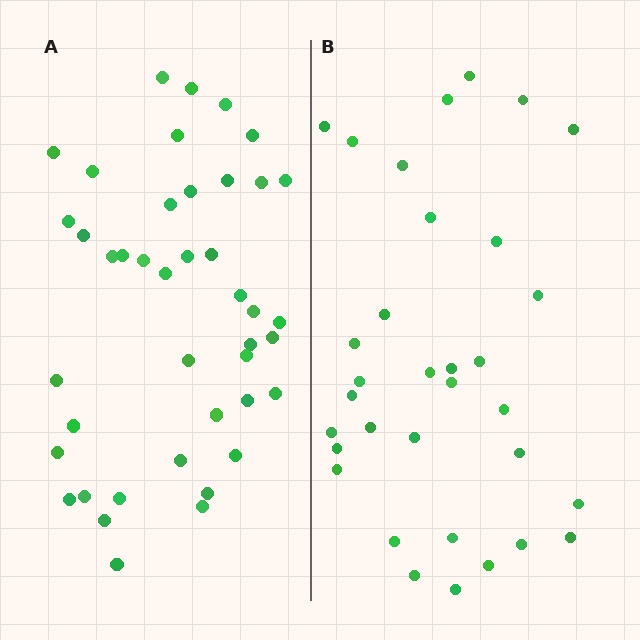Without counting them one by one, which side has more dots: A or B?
Region A (the left region) has more dots.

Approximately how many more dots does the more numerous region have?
Region A has roughly 8 or so more dots than region B.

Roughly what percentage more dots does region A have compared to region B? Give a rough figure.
About 25% more.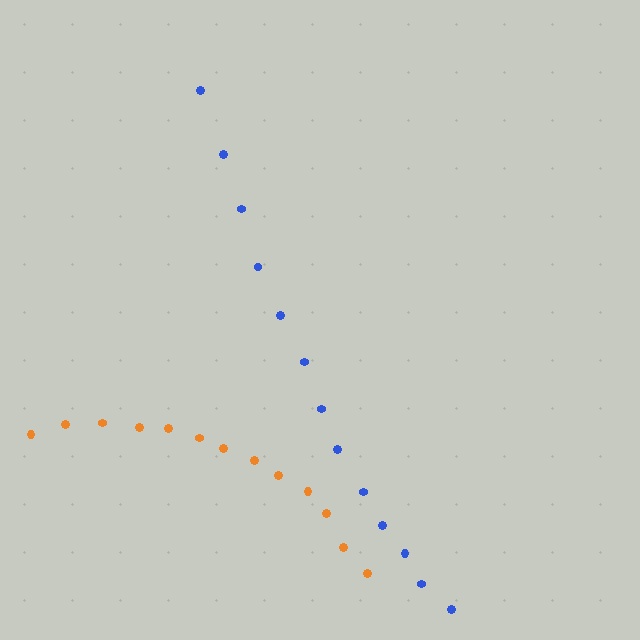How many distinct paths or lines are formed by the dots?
There are 2 distinct paths.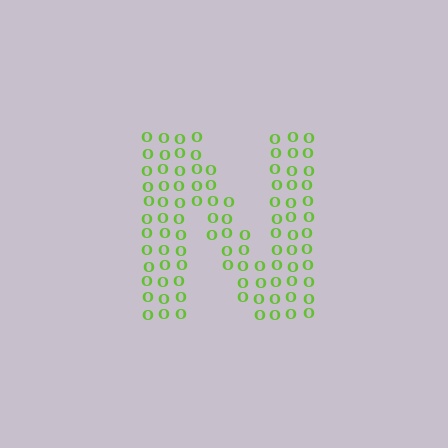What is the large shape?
The large shape is the letter N.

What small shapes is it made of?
It is made of small letter O's.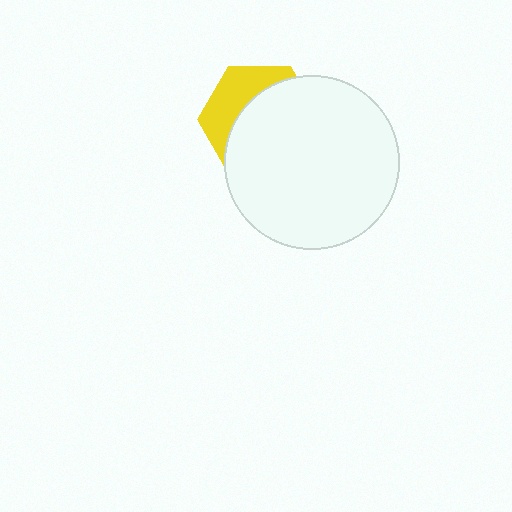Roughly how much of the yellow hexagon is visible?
A small part of it is visible (roughly 35%).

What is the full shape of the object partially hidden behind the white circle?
The partially hidden object is a yellow hexagon.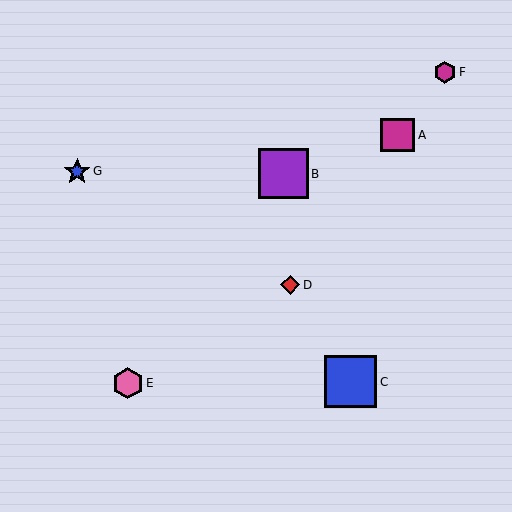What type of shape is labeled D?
Shape D is a red diamond.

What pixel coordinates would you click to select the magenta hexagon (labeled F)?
Click at (445, 72) to select the magenta hexagon F.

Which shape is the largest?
The blue square (labeled C) is the largest.